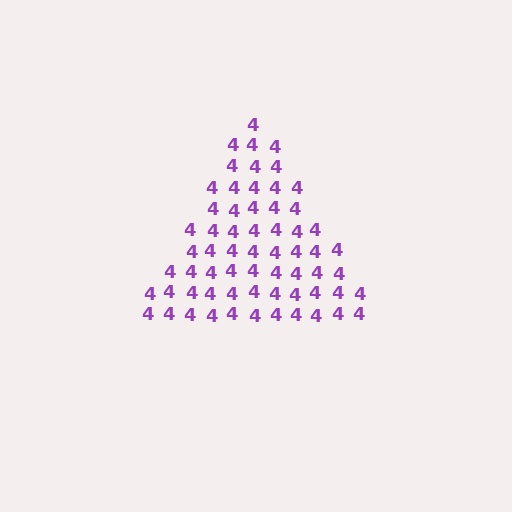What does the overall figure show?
The overall figure shows a triangle.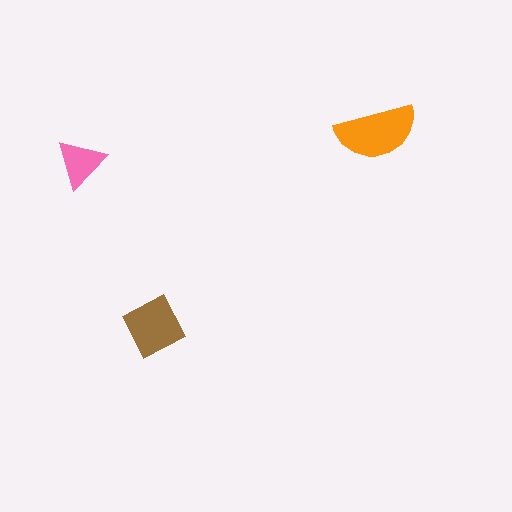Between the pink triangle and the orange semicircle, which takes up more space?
The orange semicircle.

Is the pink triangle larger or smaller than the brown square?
Smaller.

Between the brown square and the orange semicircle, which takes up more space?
The orange semicircle.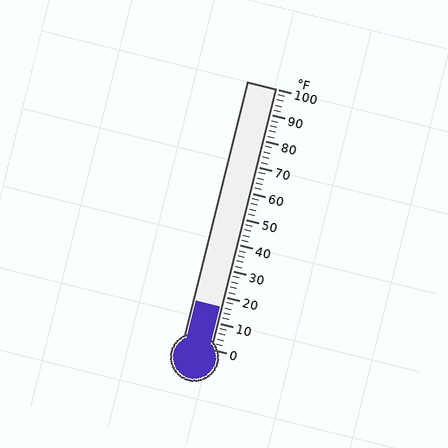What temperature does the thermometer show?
The thermometer shows approximately 16°F.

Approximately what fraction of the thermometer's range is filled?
The thermometer is filled to approximately 15% of its range.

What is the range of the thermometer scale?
The thermometer scale ranges from 0°F to 100°F.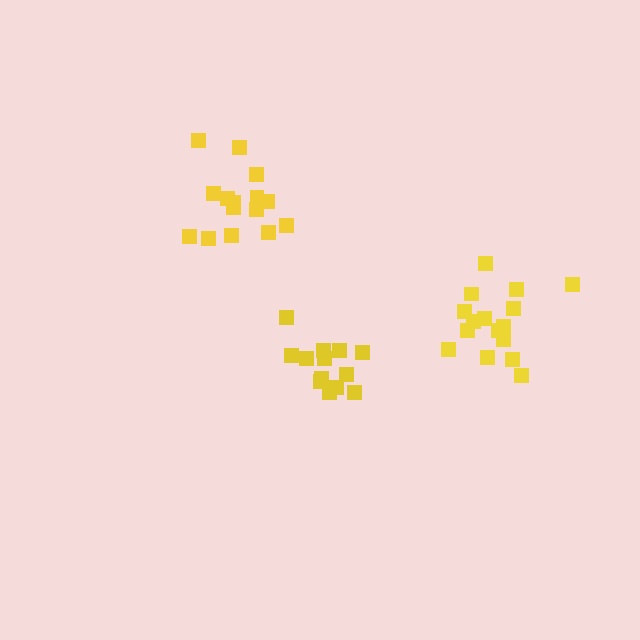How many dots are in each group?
Group 1: 13 dots, Group 2: 16 dots, Group 3: 15 dots (44 total).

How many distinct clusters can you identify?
There are 3 distinct clusters.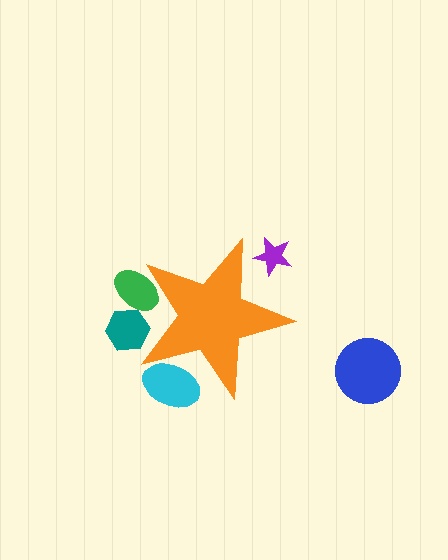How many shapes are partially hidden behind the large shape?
4 shapes are partially hidden.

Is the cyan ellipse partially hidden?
Yes, the cyan ellipse is partially hidden behind the orange star.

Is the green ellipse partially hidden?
Yes, the green ellipse is partially hidden behind the orange star.